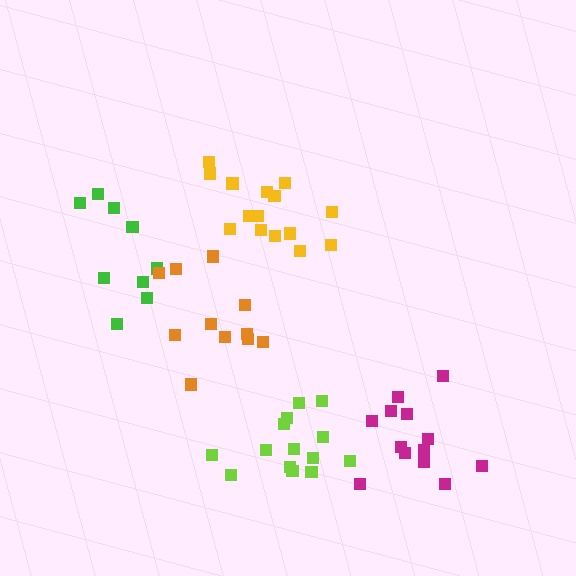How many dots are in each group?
Group 1: 9 dots, Group 2: 15 dots, Group 3: 14 dots, Group 4: 11 dots, Group 5: 13 dots (62 total).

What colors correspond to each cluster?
The clusters are colored: green, yellow, lime, orange, magenta.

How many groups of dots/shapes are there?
There are 5 groups.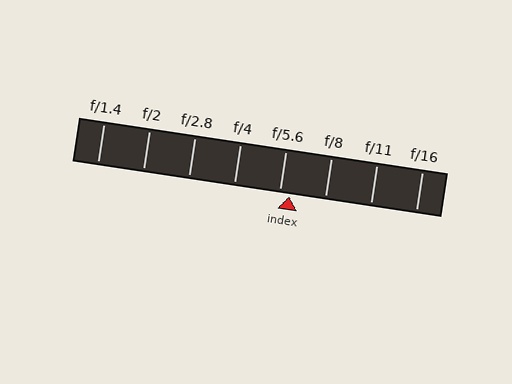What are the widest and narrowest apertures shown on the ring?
The widest aperture shown is f/1.4 and the narrowest is f/16.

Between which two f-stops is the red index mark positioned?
The index mark is between f/5.6 and f/8.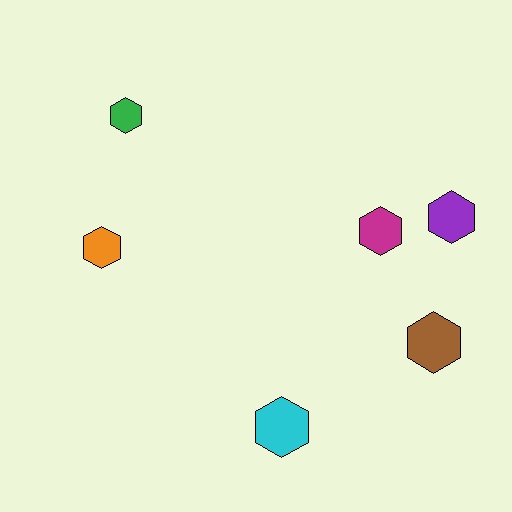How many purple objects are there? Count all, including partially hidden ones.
There is 1 purple object.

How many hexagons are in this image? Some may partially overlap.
There are 6 hexagons.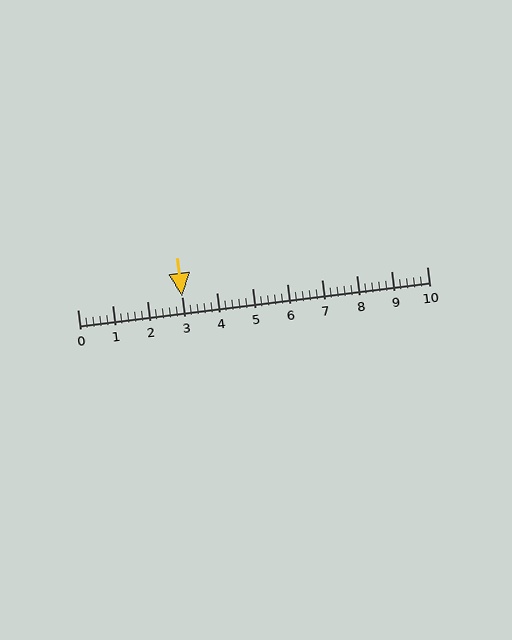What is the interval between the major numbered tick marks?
The major tick marks are spaced 1 units apart.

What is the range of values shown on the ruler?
The ruler shows values from 0 to 10.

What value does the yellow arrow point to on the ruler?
The yellow arrow points to approximately 3.0.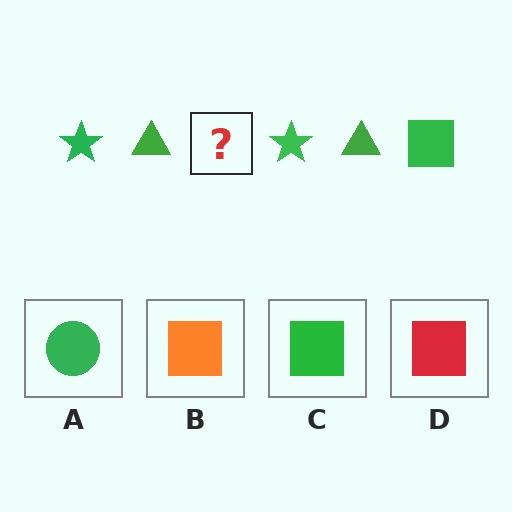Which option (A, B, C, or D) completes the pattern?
C.